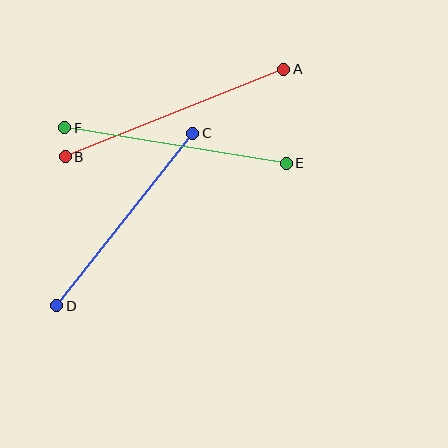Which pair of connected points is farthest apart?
Points A and B are farthest apart.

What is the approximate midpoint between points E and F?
The midpoint is at approximately (176, 146) pixels.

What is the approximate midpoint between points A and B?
The midpoint is at approximately (175, 113) pixels.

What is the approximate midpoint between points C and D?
The midpoint is at approximately (125, 219) pixels.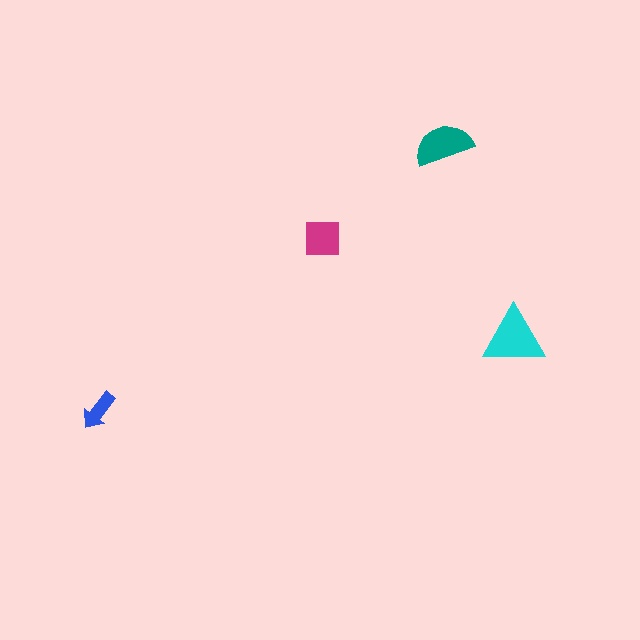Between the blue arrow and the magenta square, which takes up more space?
The magenta square.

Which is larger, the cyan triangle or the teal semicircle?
The cyan triangle.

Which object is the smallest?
The blue arrow.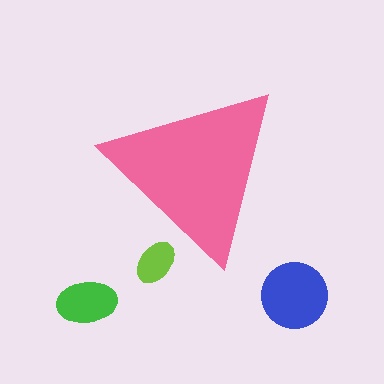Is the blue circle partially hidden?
No, the blue circle is fully visible.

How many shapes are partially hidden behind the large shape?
1 shape is partially hidden.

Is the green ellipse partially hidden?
No, the green ellipse is fully visible.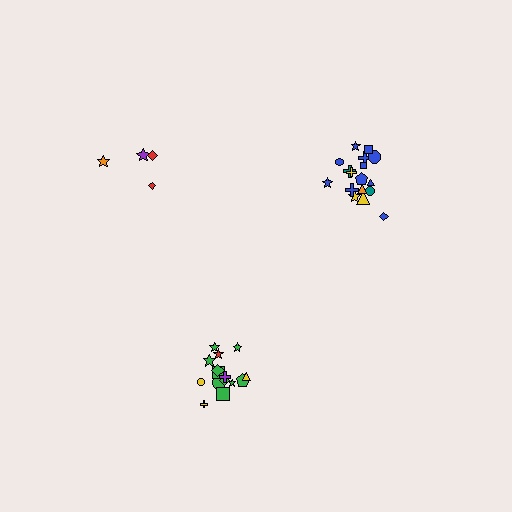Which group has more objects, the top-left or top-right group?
The top-right group.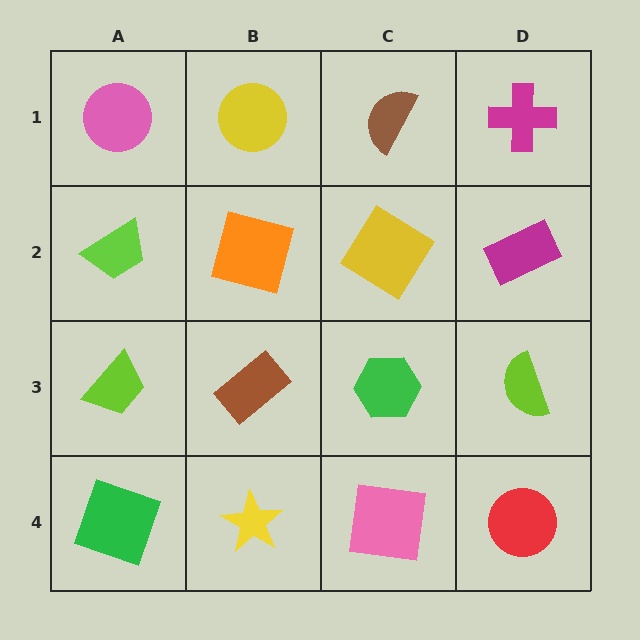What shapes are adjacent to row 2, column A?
A pink circle (row 1, column A), a lime trapezoid (row 3, column A), an orange square (row 2, column B).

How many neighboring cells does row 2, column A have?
3.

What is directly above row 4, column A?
A lime trapezoid.